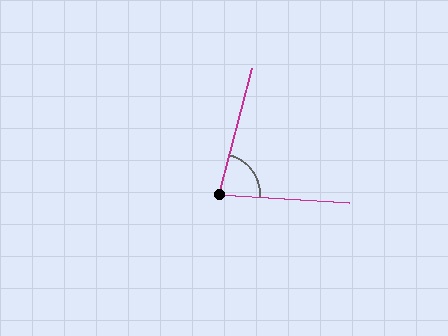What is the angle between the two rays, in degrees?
Approximately 79 degrees.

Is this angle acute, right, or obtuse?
It is acute.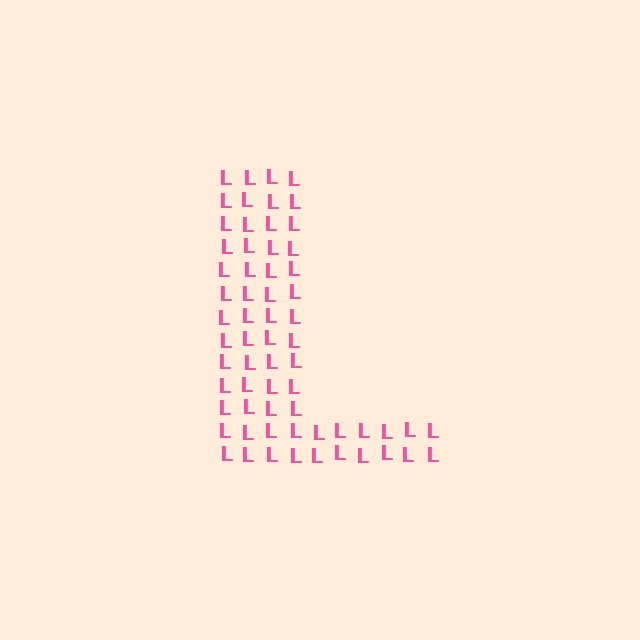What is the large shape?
The large shape is the letter L.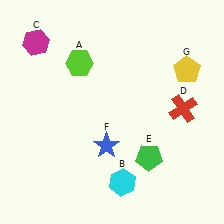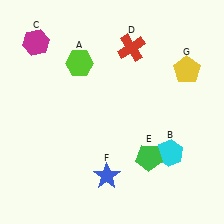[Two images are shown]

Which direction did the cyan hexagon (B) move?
The cyan hexagon (B) moved right.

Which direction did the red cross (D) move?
The red cross (D) moved up.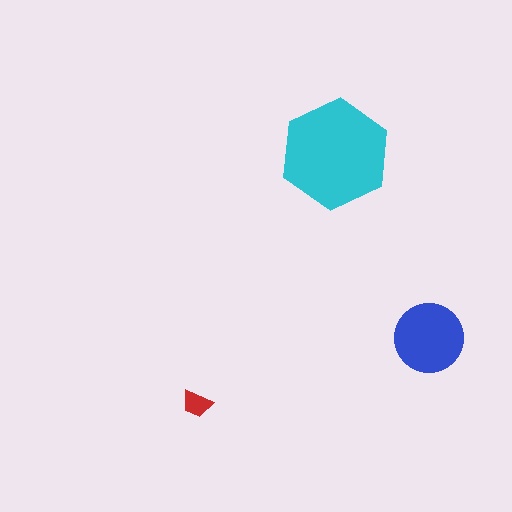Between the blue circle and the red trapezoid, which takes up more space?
The blue circle.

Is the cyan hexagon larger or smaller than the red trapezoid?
Larger.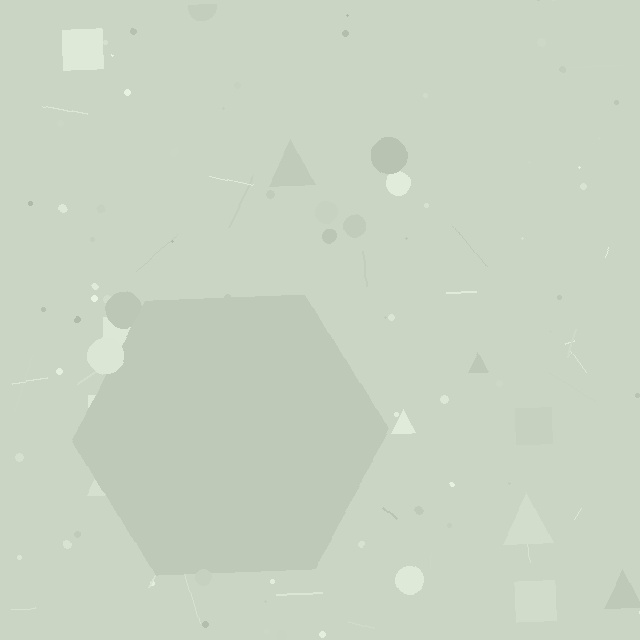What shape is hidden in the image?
A hexagon is hidden in the image.